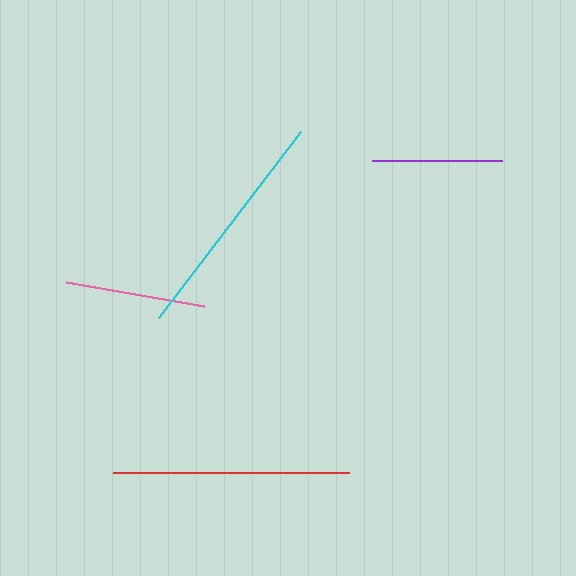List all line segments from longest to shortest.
From longest to shortest: red, cyan, pink, purple.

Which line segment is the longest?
The red line is the longest at approximately 237 pixels.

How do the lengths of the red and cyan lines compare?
The red and cyan lines are approximately the same length.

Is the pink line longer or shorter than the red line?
The red line is longer than the pink line.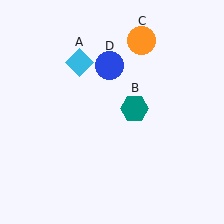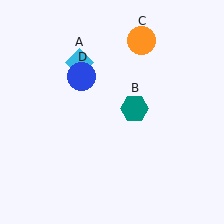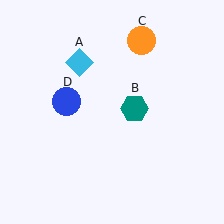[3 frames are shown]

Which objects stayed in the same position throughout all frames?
Cyan diamond (object A) and teal hexagon (object B) and orange circle (object C) remained stationary.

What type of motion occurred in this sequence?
The blue circle (object D) rotated counterclockwise around the center of the scene.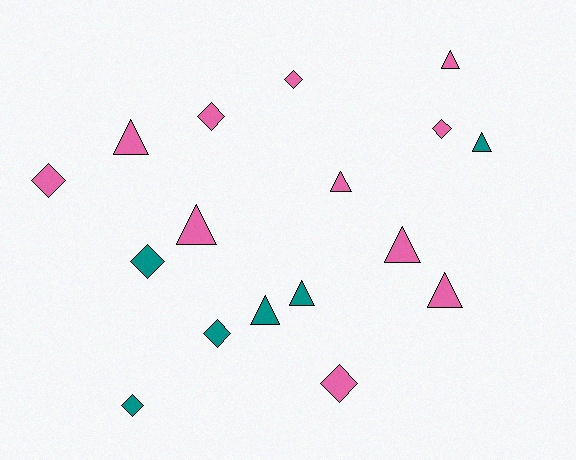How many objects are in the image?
There are 17 objects.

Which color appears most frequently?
Pink, with 11 objects.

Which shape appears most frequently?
Triangle, with 9 objects.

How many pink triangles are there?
There are 6 pink triangles.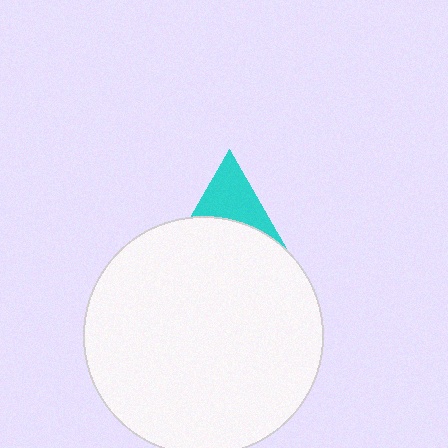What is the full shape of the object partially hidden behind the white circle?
The partially hidden object is a cyan triangle.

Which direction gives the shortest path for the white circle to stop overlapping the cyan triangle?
Moving down gives the shortest separation.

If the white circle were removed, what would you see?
You would see the complete cyan triangle.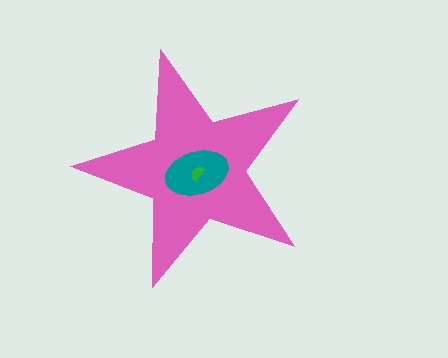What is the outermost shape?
The pink star.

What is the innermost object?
The green semicircle.